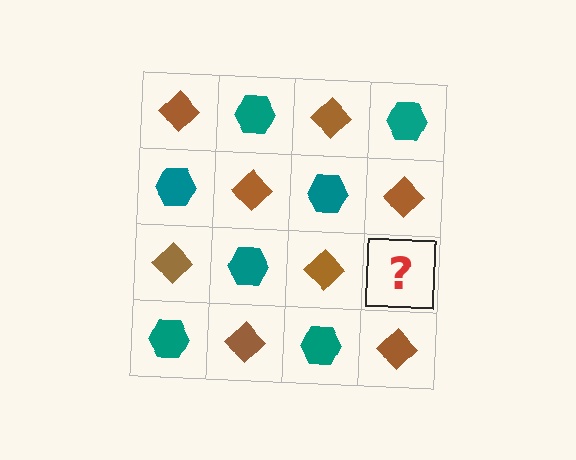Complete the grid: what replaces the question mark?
The question mark should be replaced with a teal hexagon.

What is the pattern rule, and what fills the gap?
The rule is that it alternates brown diamond and teal hexagon in a checkerboard pattern. The gap should be filled with a teal hexagon.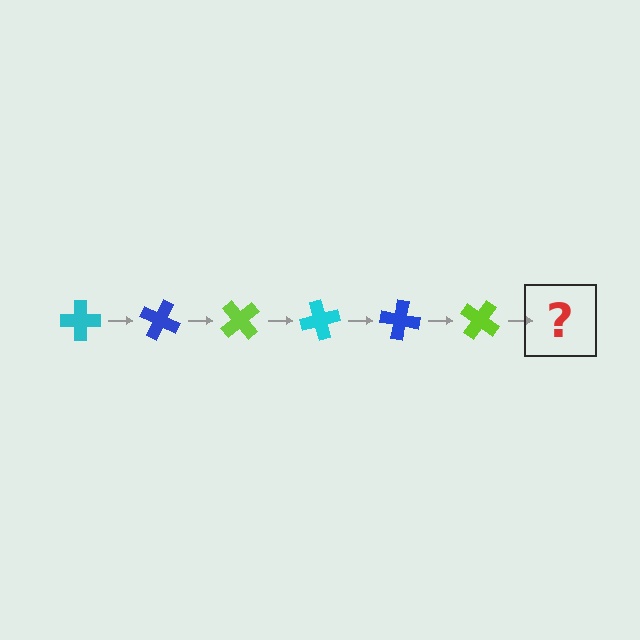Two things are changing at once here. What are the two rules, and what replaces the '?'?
The two rules are that it rotates 25 degrees each step and the color cycles through cyan, blue, and lime. The '?' should be a cyan cross, rotated 150 degrees from the start.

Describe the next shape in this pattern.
It should be a cyan cross, rotated 150 degrees from the start.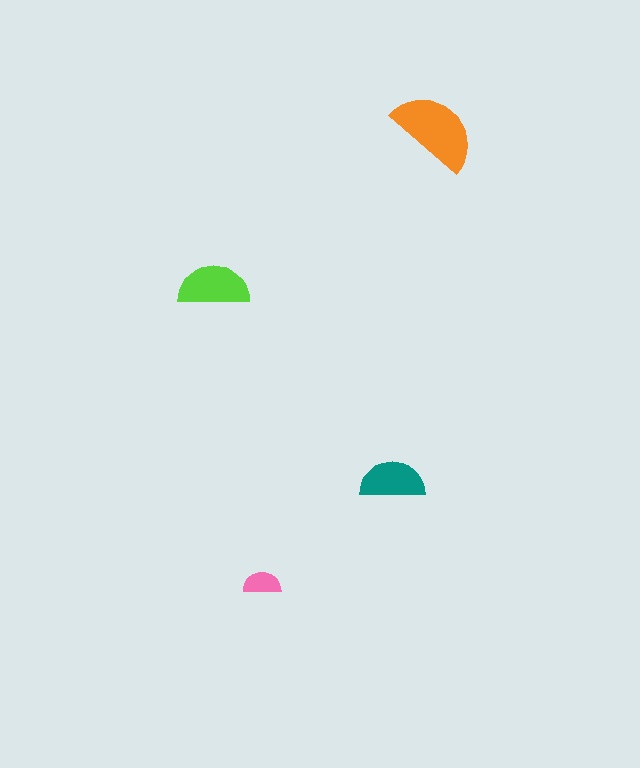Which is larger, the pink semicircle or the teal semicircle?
The teal one.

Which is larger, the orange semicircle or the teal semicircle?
The orange one.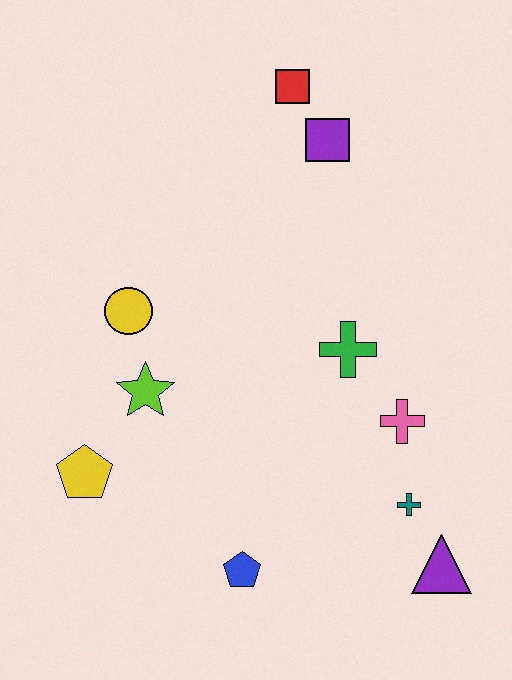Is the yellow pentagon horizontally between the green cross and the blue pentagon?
No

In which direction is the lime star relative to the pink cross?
The lime star is to the left of the pink cross.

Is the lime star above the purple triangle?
Yes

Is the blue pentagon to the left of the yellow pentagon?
No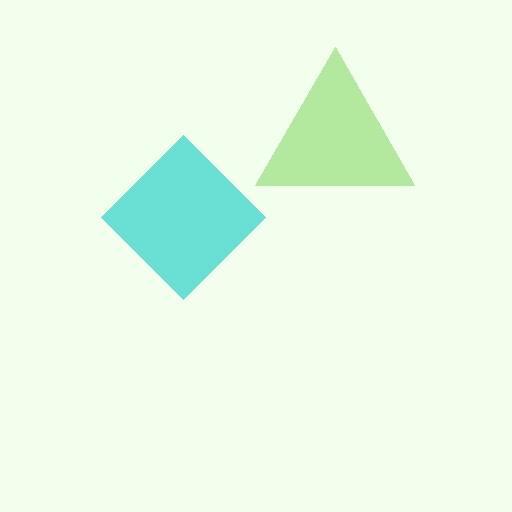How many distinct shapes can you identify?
There are 2 distinct shapes: a cyan diamond, a lime triangle.